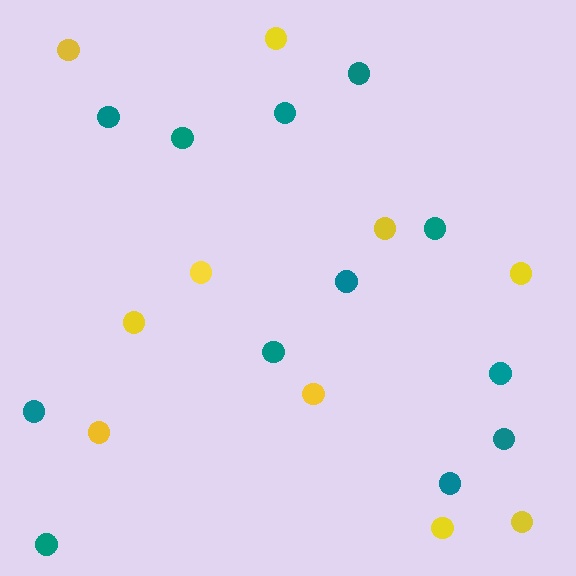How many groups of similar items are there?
There are 2 groups: one group of yellow circles (10) and one group of teal circles (12).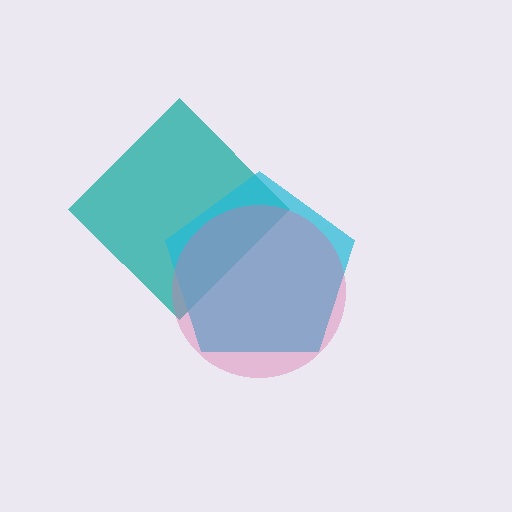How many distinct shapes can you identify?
There are 3 distinct shapes: a teal diamond, a cyan pentagon, a pink circle.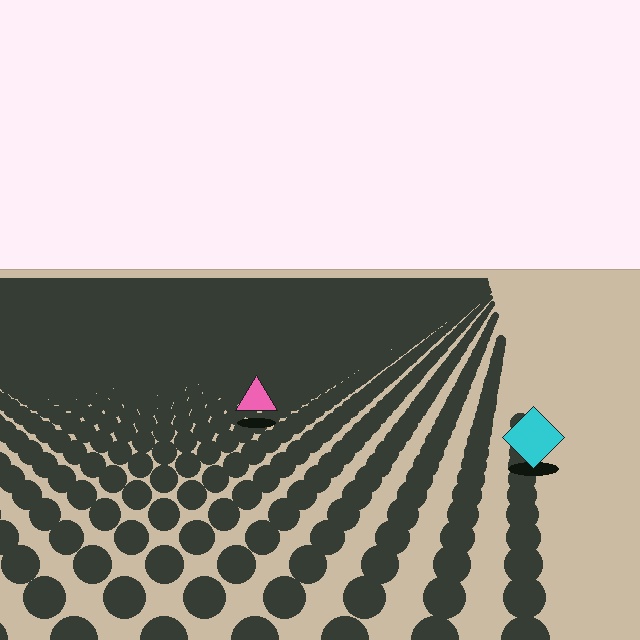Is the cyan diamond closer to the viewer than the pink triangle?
Yes. The cyan diamond is closer — you can tell from the texture gradient: the ground texture is coarser near it.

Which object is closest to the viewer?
The cyan diamond is closest. The texture marks near it are larger and more spread out.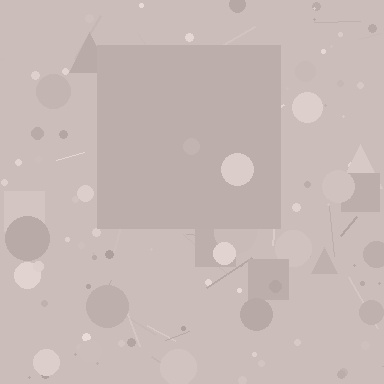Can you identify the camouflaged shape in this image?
The camouflaged shape is a square.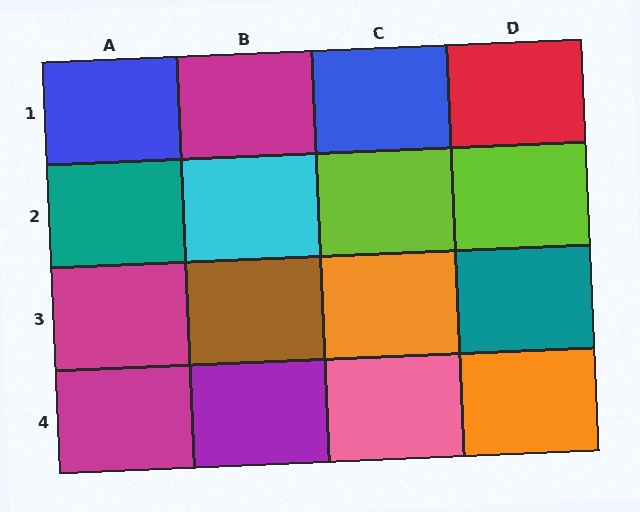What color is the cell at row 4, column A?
Magenta.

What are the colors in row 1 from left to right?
Blue, magenta, blue, red.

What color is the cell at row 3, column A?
Magenta.